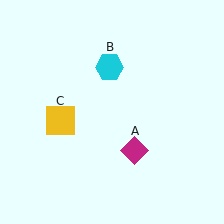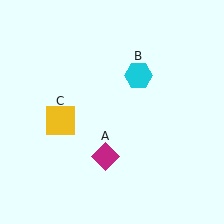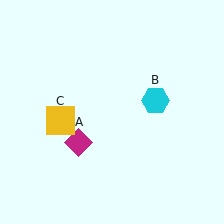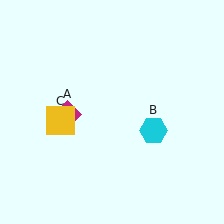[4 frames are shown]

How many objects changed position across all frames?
2 objects changed position: magenta diamond (object A), cyan hexagon (object B).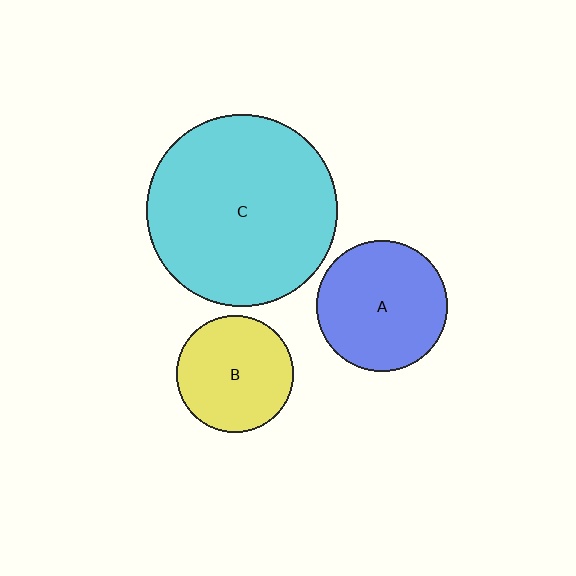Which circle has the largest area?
Circle C (cyan).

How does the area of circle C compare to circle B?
Approximately 2.7 times.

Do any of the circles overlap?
No, none of the circles overlap.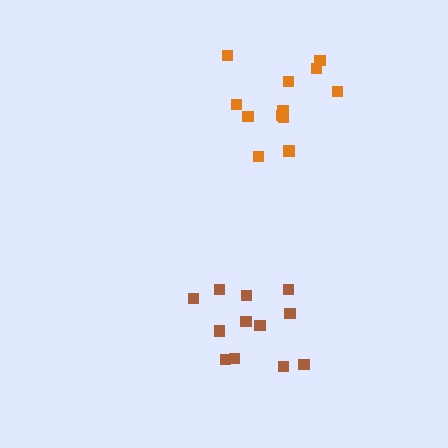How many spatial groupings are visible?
There are 2 spatial groupings.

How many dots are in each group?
Group 1: 12 dots, Group 2: 12 dots (24 total).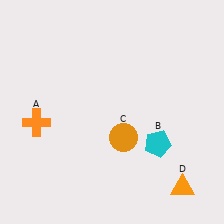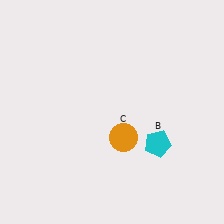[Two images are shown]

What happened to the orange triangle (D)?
The orange triangle (D) was removed in Image 2. It was in the bottom-right area of Image 1.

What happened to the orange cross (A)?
The orange cross (A) was removed in Image 2. It was in the bottom-left area of Image 1.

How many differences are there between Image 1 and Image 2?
There are 2 differences between the two images.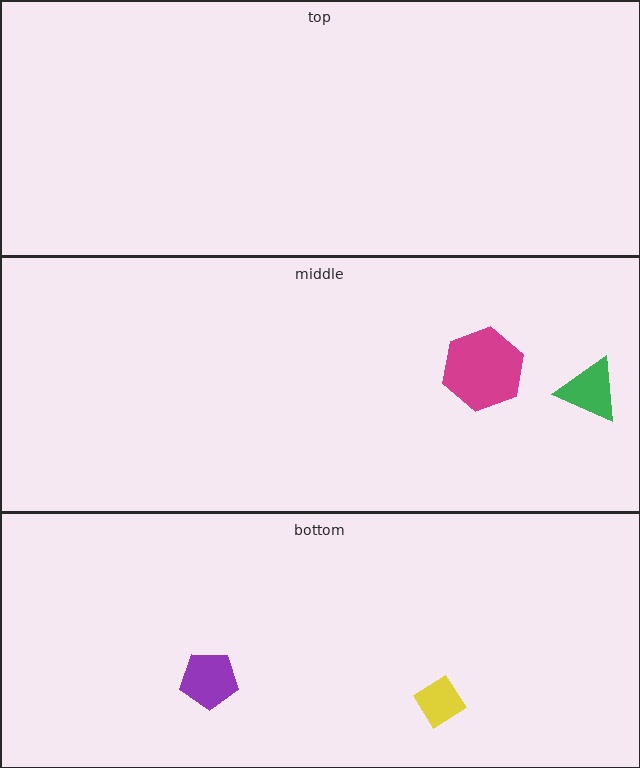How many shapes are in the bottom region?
2.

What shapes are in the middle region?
The magenta hexagon, the green triangle.